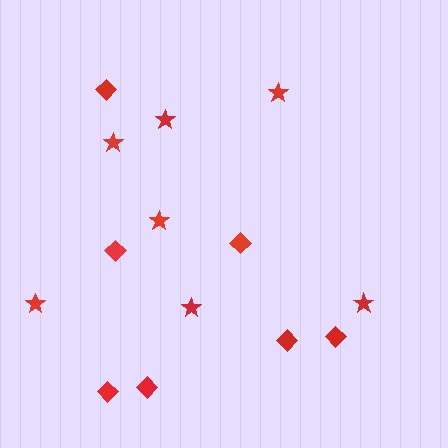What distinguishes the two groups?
There are 2 groups: one group of stars (7) and one group of diamonds (7).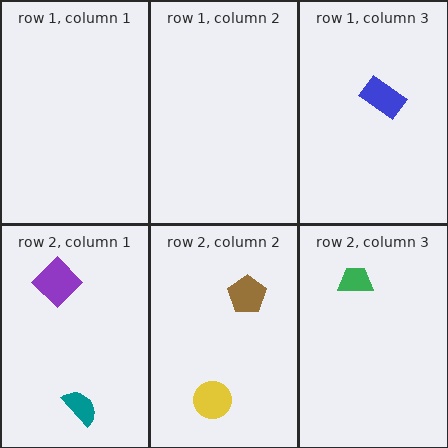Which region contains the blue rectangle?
The row 1, column 3 region.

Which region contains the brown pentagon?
The row 2, column 2 region.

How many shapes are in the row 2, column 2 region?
2.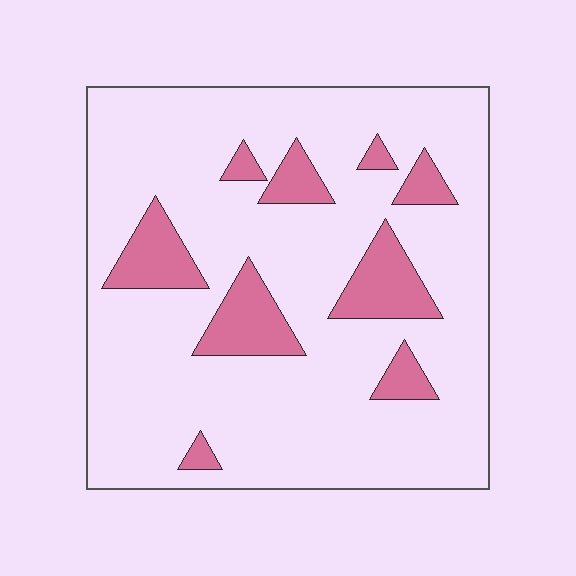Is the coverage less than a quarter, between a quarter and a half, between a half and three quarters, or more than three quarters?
Less than a quarter.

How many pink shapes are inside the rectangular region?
9.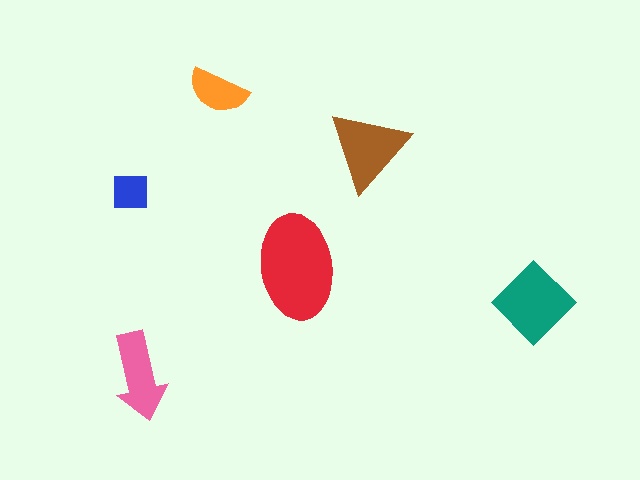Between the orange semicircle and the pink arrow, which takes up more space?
The pink arrow.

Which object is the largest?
The red ellipse.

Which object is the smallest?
The blue square.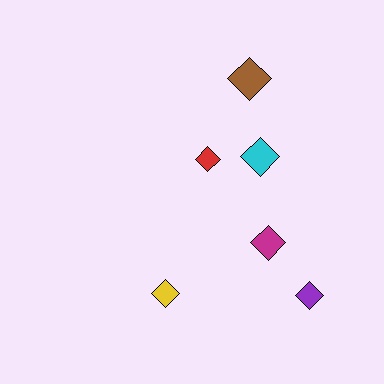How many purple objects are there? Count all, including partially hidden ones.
There is 1 purple object.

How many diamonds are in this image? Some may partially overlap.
There are 6 diamonds.